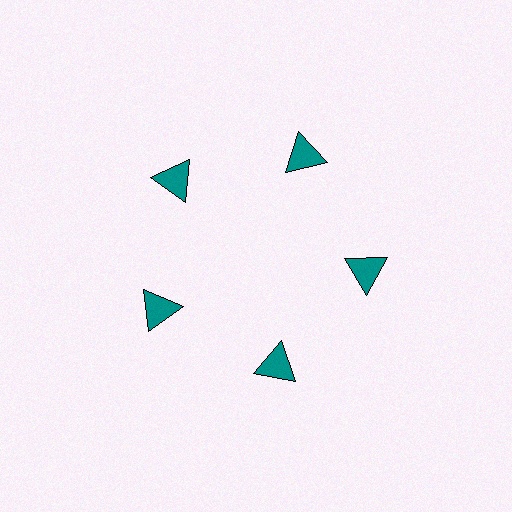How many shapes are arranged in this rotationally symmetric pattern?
There are 5 shapes, arranged in 5 groups of 1.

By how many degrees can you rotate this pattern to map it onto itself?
The pattern maps onto itself every 72 degrees of rotation.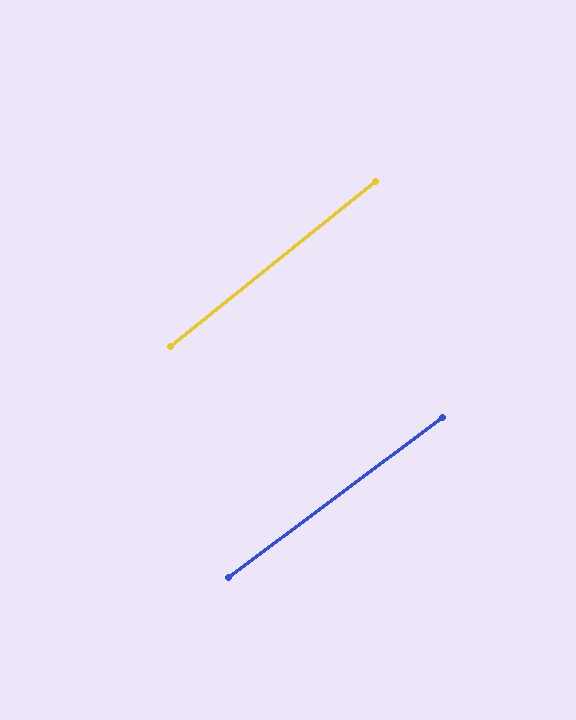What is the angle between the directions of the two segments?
Approximately 2 degrees.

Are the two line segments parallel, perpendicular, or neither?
Parallel — their directions differ by only 1.9°.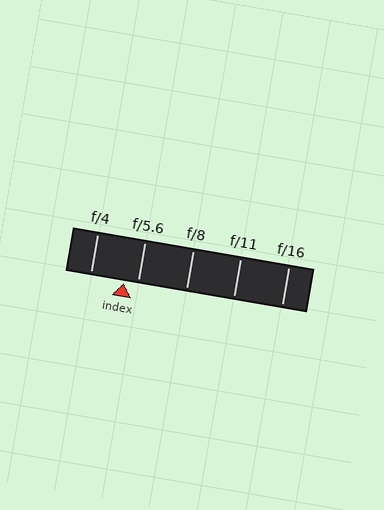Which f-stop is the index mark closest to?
The index mark is closest to f/5.6.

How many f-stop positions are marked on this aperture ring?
There are 5 f-stop positions marked.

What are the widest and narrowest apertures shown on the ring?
The widest aperture shown is f/4 and the narrowest is f/16.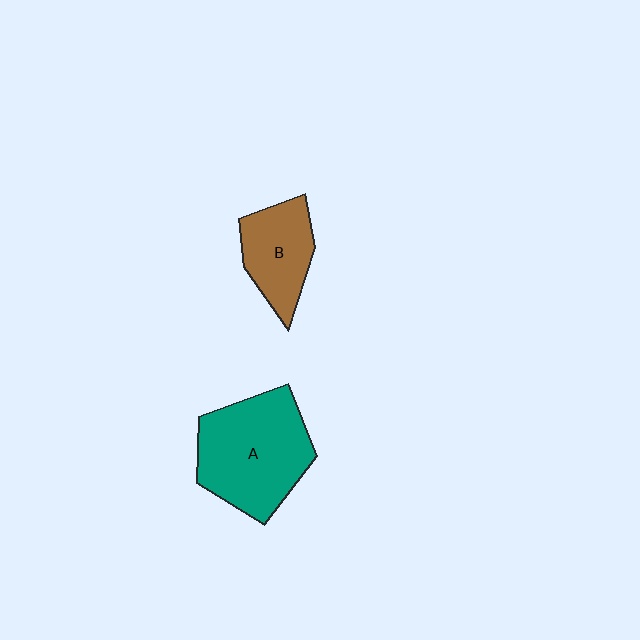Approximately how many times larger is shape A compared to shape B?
Approximately 1.7 times.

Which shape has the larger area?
Shape A (teal).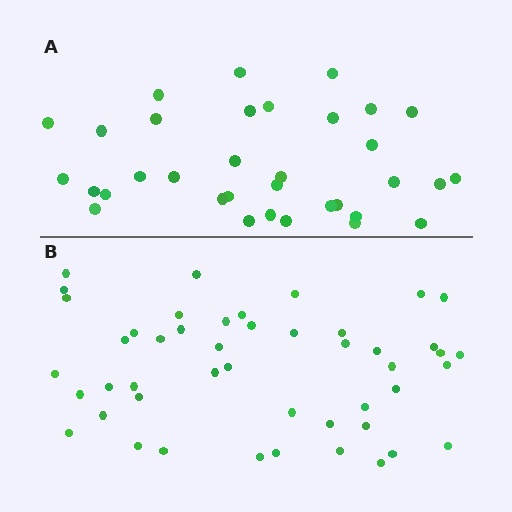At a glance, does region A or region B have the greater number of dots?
Region B (the bottom region) has more dots.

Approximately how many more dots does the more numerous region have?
Region B has approximately 15 more dots than region A.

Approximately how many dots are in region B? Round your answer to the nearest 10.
About 50 dots. (The exact count is 47, which rounds to 50.)